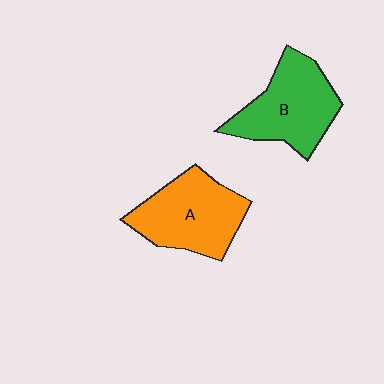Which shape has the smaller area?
Shape B (green).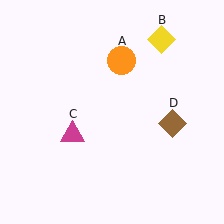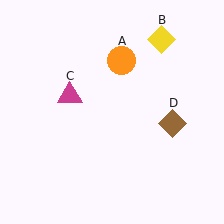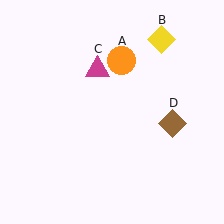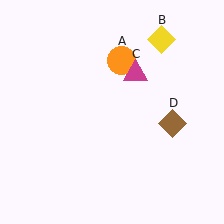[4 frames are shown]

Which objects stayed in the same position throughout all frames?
Orange circle (object A) and yellow diamond (object B) and brown diamond (object D) remained stationary.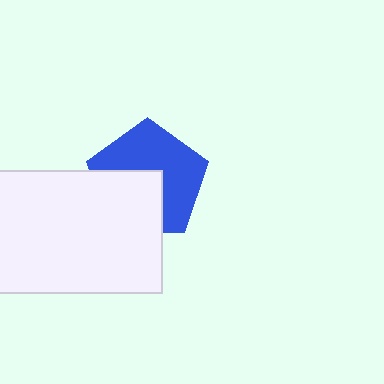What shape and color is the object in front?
The object in front is a white rectangle.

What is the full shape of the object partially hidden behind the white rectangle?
The partially hidden object is a blue pentagon.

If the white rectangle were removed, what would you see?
You would see the complete blue pentagon.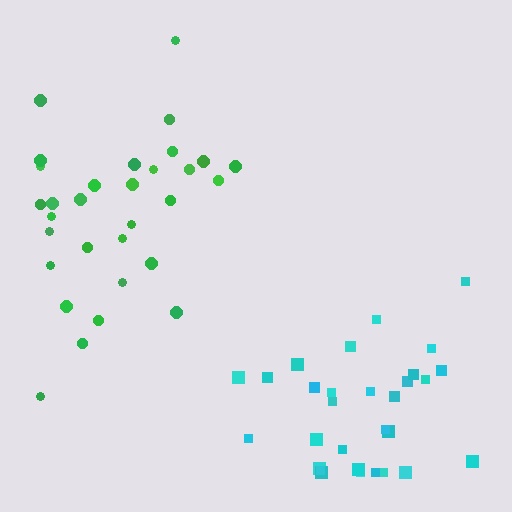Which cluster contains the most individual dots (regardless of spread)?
Green (31).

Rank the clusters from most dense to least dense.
cyan, green.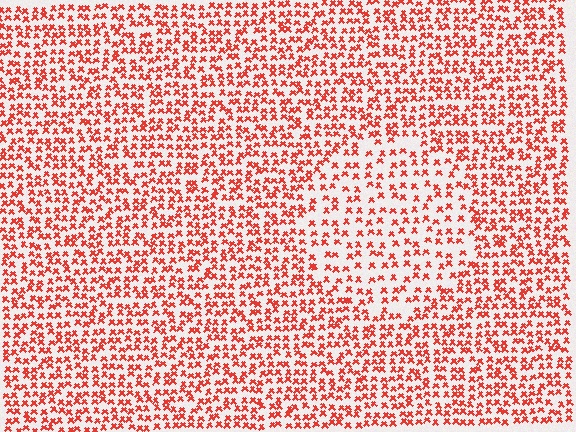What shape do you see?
I see a circle.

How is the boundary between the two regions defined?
The boundary is defined by a change in element density (approximately 1.7x ratio). All elements are the same color, size, and shape.